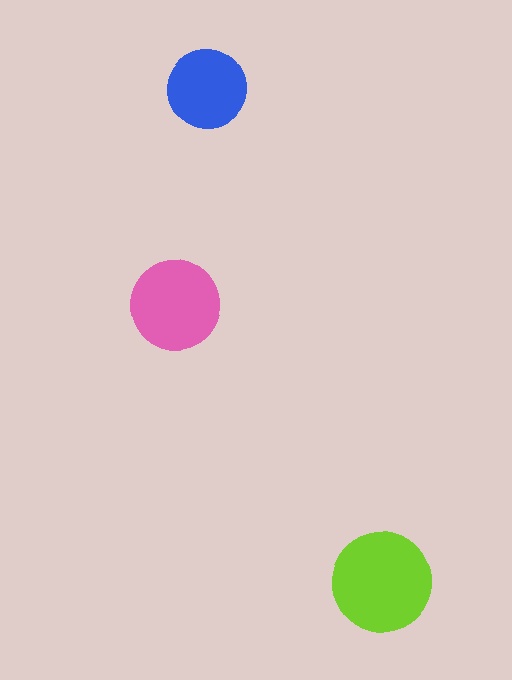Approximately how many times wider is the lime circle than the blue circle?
About 1.5 times wider.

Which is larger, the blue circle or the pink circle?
The pink one.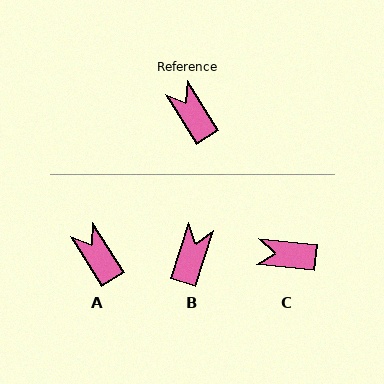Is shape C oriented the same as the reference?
No, it is off by about 52 degrees.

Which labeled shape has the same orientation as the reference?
A.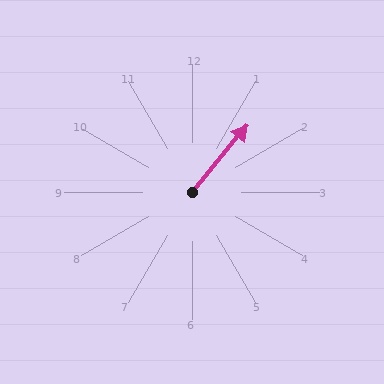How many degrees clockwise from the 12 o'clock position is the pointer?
Approximately 40 degrees.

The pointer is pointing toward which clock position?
Roughly 1 o'clock.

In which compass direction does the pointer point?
Northeast.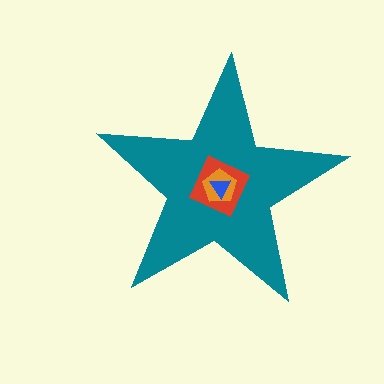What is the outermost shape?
The teal star.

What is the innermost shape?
The blue triangle.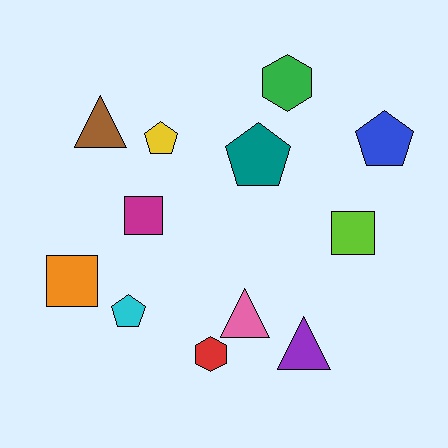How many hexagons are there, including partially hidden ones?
There are 2 hexagons.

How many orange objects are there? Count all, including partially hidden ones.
There is 1 orange object.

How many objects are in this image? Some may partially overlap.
There are 12 objects.